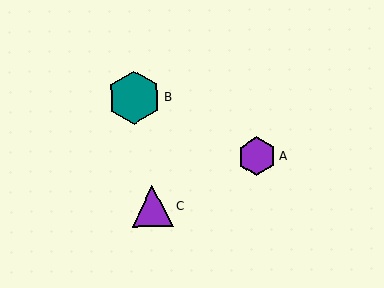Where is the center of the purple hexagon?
The center of the purple hexagon is at (257, 156).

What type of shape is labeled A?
Shape A is a purple hexagon.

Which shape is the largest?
The teal hexagon (labeled B) is the largest.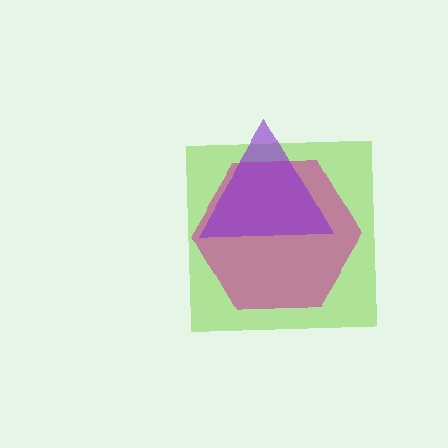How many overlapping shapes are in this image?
There are 3 overlapping shapes in the image.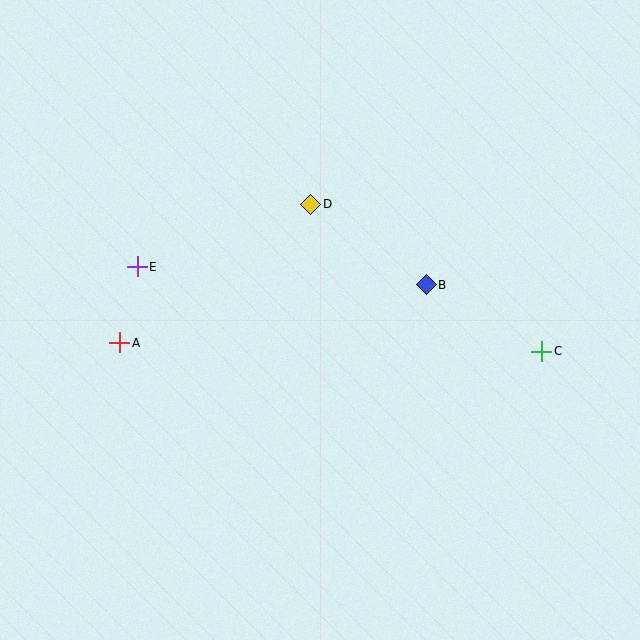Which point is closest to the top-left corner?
Point E is closest to the top-left corner.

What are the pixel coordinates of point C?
Point C is at (542, 351).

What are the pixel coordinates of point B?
Point B is at (426, 285).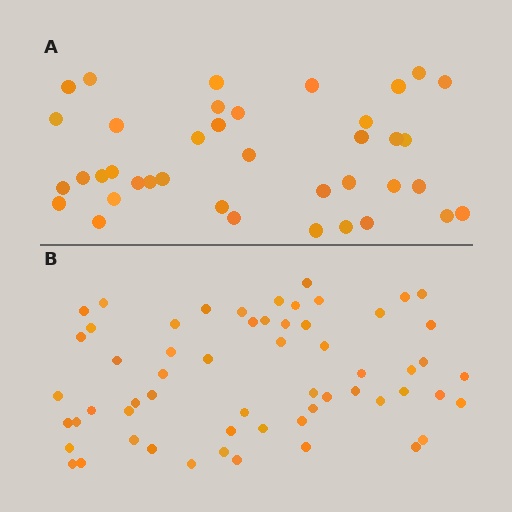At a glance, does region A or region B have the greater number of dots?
Region B (the bottom region) has more dots.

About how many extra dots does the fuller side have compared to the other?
Region B has approximately 20 more dots than region A.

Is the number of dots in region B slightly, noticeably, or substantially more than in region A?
Region B has substantially more. The ratio is roughly 1.5 to 1.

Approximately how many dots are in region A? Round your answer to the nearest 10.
About 40 dots. (The exact count is 39, which rounds to 40.)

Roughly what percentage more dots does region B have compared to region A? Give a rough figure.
About 50% more.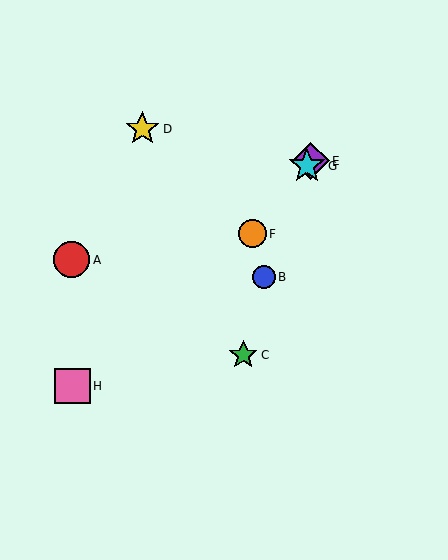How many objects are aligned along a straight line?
3 objects (E, F, G) are aligned along a straight line.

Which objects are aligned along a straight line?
Objects E, F, G are aligned along a straight line.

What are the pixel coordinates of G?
Object G is at (307, 166).